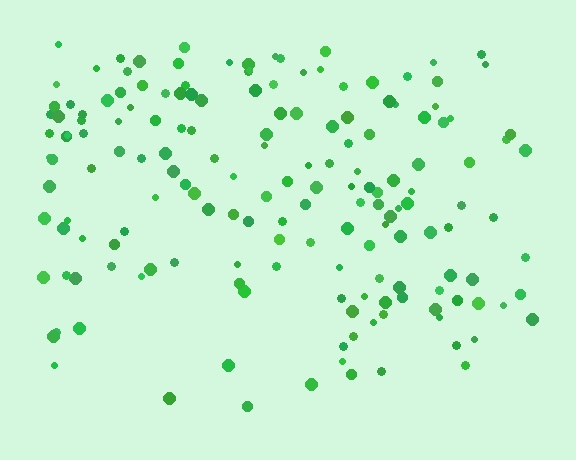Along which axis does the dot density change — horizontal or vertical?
Vertical.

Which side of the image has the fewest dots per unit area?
The bottom.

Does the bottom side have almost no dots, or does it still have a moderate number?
Still a moderate number, just noticeably fewer than the top.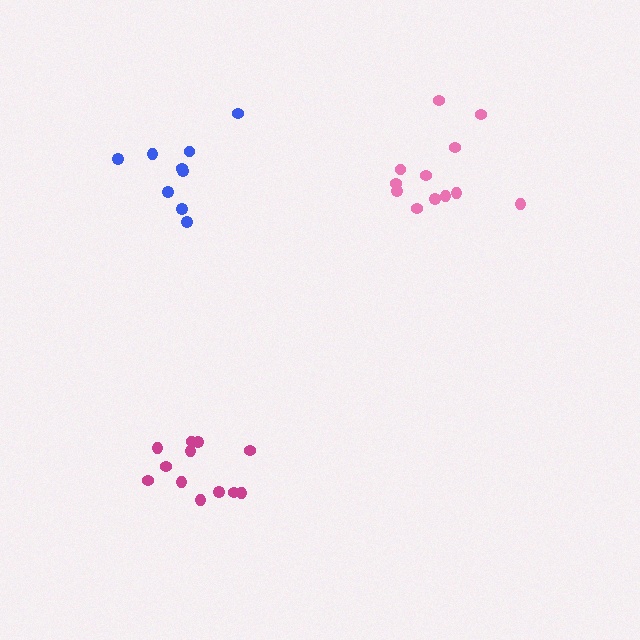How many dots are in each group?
Group 1: 12 dots, Group 2: 12 dots, Group 3: 9 dots (33 total).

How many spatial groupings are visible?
There are 3 spatial groupings.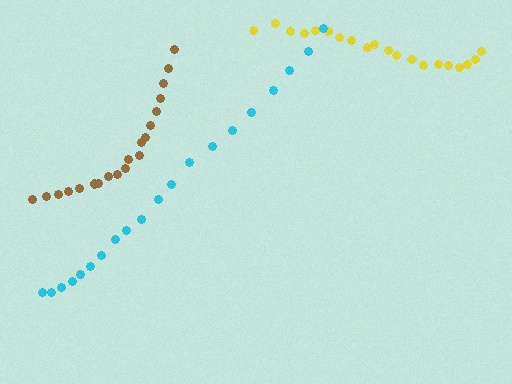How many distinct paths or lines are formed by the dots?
There are 3 distinct paths.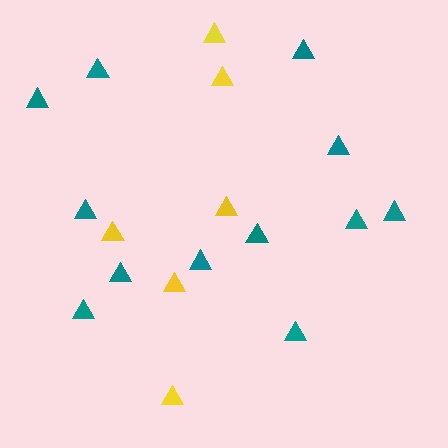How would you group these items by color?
There are 2 groups: one group of teal triangles (12) and one group of yellow triangles (6).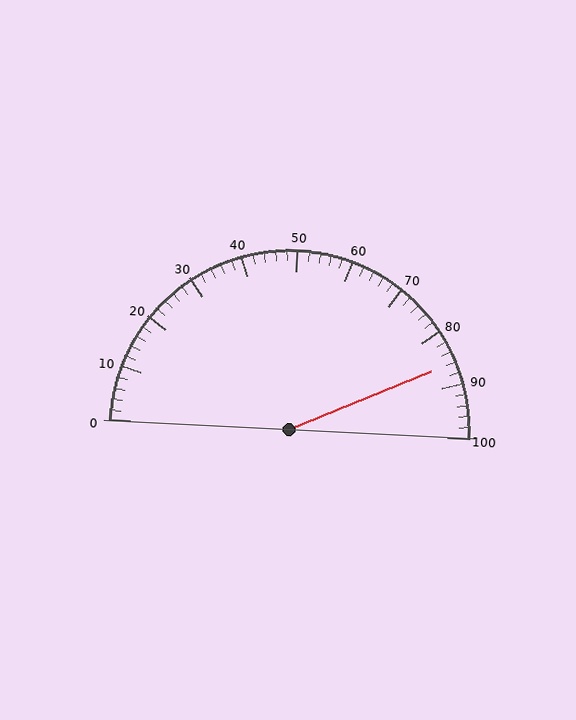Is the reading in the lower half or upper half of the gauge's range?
The reading is in the upper half of the range (0 to 100).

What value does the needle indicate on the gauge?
The needle indicates approximately 86.